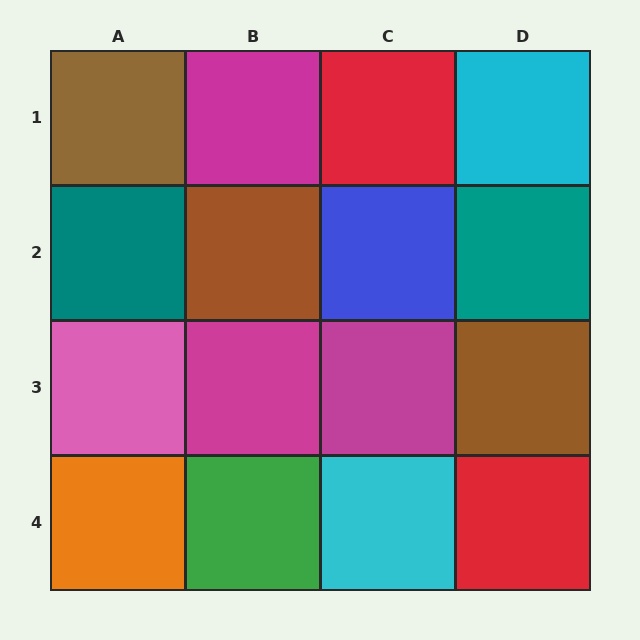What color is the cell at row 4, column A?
Orange.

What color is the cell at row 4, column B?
Green.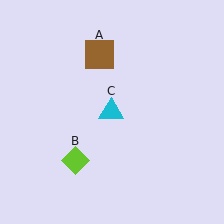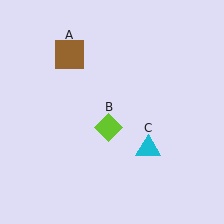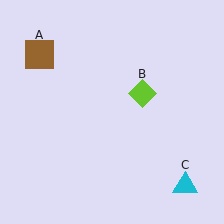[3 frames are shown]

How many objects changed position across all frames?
3 objects changed position: brown square (object A), lime diamond (object B), cyan triangle (object C).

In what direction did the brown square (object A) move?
The brown square (object A) moved left.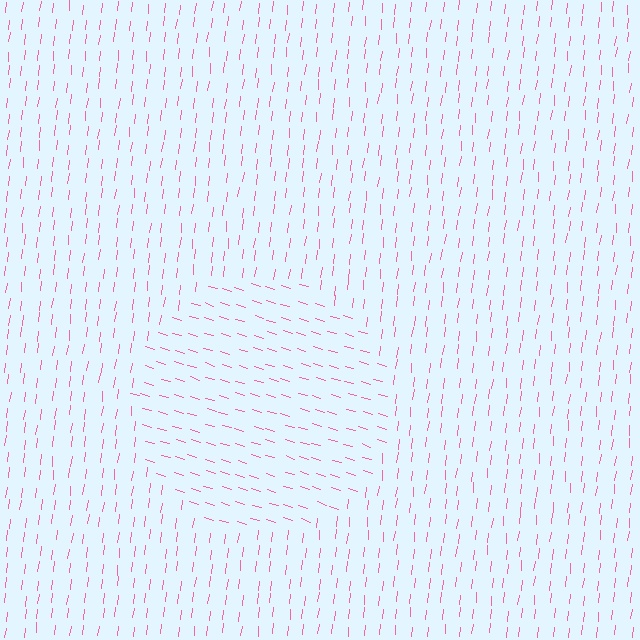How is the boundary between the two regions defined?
The boundary is defined purely by a change in line orientation (approximately 80 degrees difference). All lines are the same color and thickness.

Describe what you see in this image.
The image is filled with small pink line segments. A circle region in the image has lines oriented differently from the surrounding lines, creating a visible texture boundary.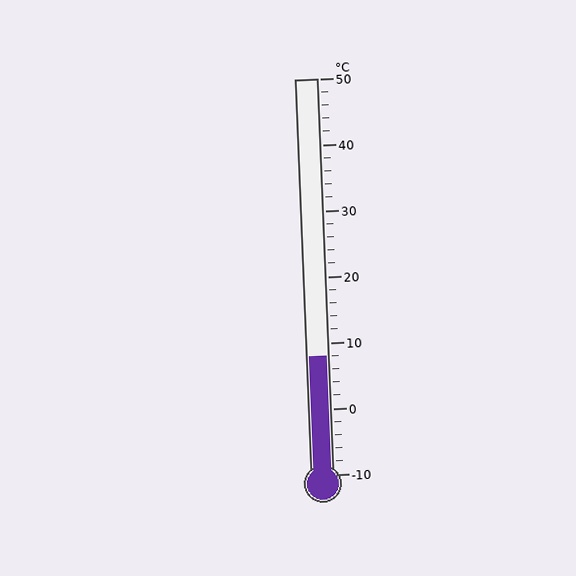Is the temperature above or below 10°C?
The temperature is below 10°C.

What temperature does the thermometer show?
The thermometer shows approximately 8°C.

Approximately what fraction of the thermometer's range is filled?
The thermometer is filled to approximately 30% of its range.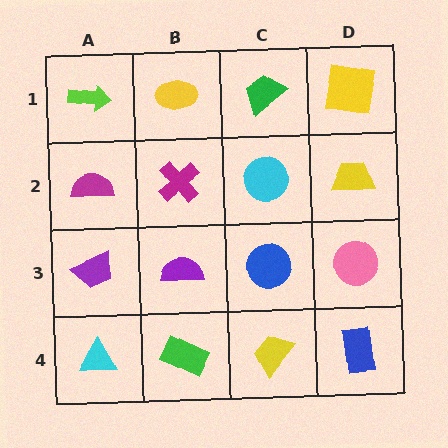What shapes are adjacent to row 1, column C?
A cyan circle (row 2, column C), a yellow ellipse (row 1, column B), a yellow square (row 1, column D).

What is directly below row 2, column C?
A blue circle.